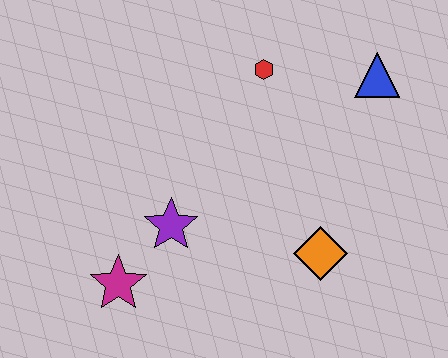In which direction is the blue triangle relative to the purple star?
The blue triangle is to the right of the purple star.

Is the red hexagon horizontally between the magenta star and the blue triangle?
Yes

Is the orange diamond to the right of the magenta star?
Yes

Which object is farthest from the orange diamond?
The magenta star is farthest from the orange diamond.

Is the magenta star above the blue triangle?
No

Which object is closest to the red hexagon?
The blue triangle is closest to the red hexagon.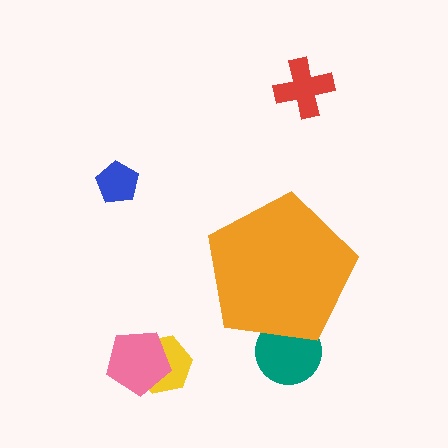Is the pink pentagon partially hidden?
No, the pink pentagon is fully visible.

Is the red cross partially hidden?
No, the red cross is fully visible.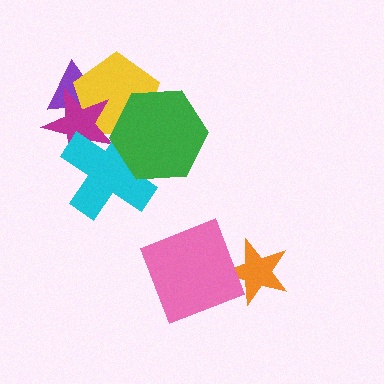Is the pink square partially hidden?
No, no other shape covers it.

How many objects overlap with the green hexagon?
2 objects overlap with the green hexagon.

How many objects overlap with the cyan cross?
3 objects overlap with the cyan cross.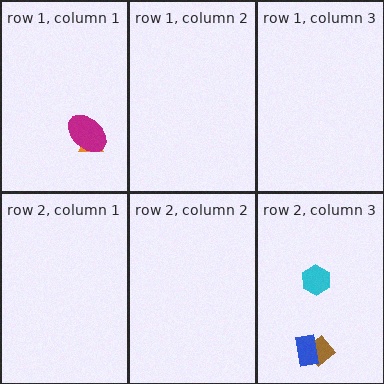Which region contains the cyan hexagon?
The row 2, column 3 region.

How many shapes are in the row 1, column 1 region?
2.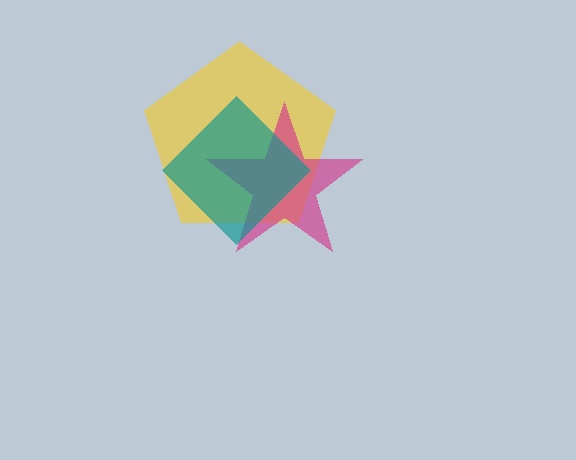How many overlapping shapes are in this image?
There are 3 overlapping shapes in the image.